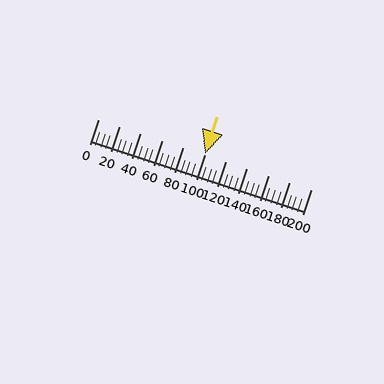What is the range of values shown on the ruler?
The ruler shows values from 0 to 200.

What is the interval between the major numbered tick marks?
The major tick marks are spaced 20 units apart.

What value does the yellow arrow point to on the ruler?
The yellow arrow points to approximately 100.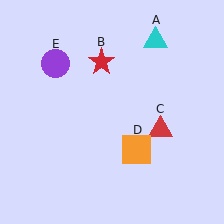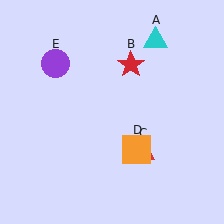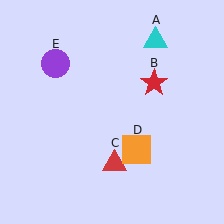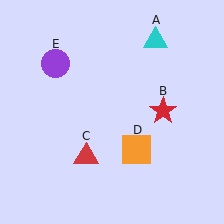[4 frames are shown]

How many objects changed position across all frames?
2 objects changed position: red star (object B), red triangle (object C).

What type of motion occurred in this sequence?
The red star (object B), red triangle (object C) rotated clockwise around the center of the scene.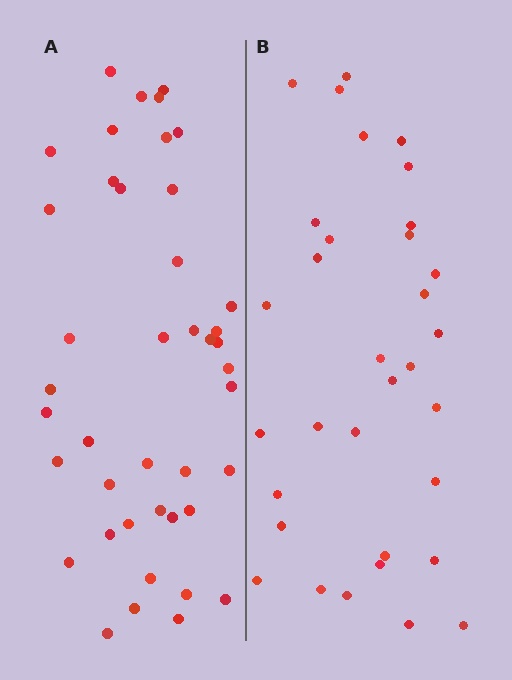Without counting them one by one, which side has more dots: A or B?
Region A (the left region) has more dots.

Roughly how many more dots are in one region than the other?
Region A has roughly 8 or so more dots than region B.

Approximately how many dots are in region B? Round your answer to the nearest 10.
About 30 dots. (The exact count is 33, which rounds to 30.)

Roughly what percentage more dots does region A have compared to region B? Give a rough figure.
About 25% more.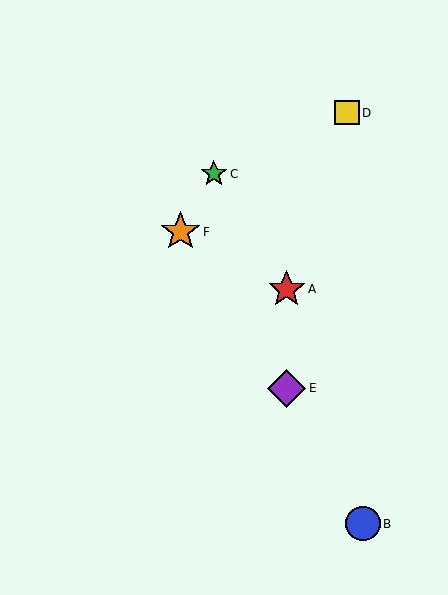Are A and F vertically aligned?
No, A is at x≈287 and F is at x≈180.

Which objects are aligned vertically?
Objects A, E are aligned vertically.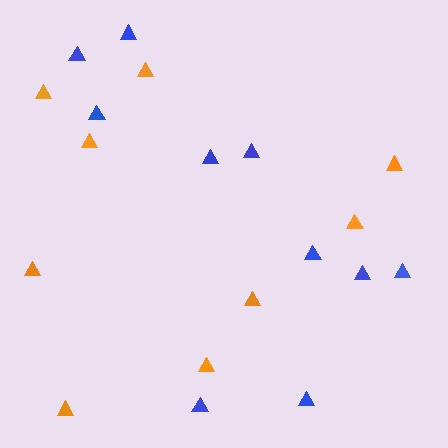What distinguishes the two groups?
There are 2 groups: one group of orange triangles (9) and one group of blue triangles (10).